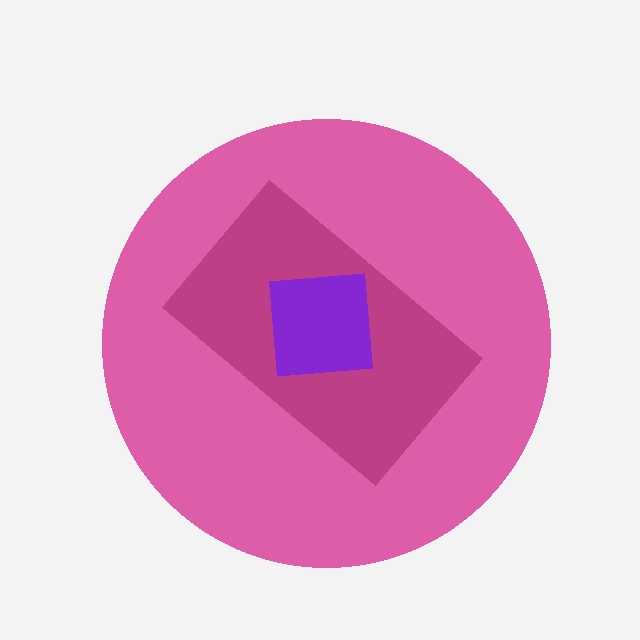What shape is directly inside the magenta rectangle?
The purple square.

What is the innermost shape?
The purple square.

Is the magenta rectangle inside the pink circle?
Yes.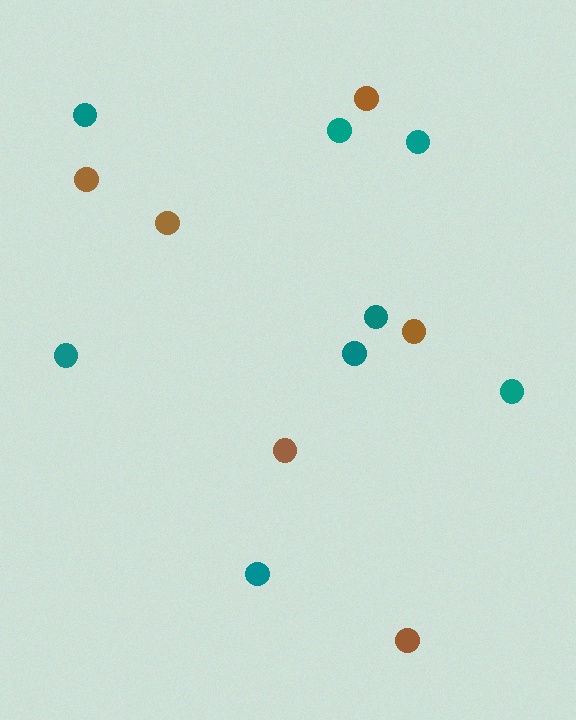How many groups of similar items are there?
There are 2 groups: one group of brown circles (6) and one group of teal circles (8).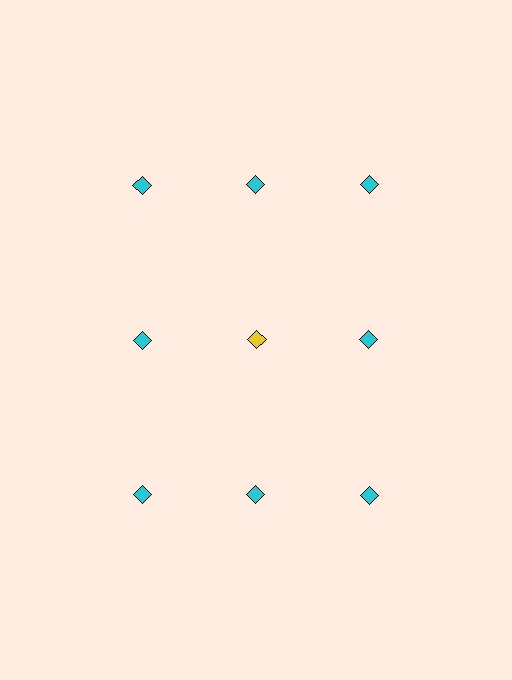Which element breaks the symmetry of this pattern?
The yellow diamond in the second row, second from left column breaks the symmetry. All other shapes are cyan diamonds.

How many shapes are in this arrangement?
There are 9 shapes arranged in a grid pattern.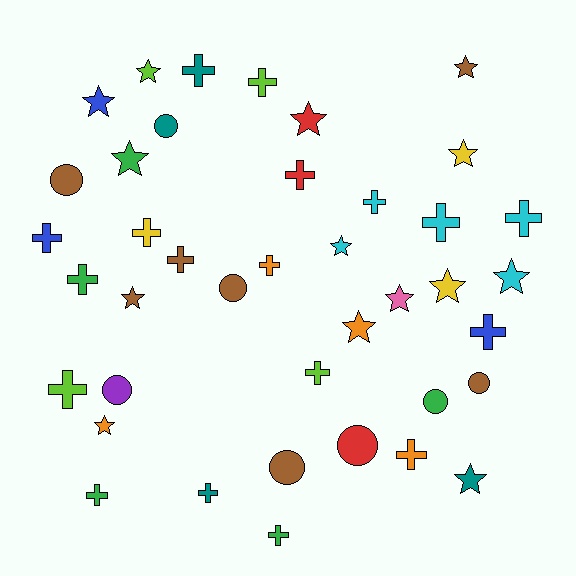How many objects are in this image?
There are 40 objects.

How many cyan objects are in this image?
There are 5 cyan objects.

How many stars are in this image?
There are 14 stars.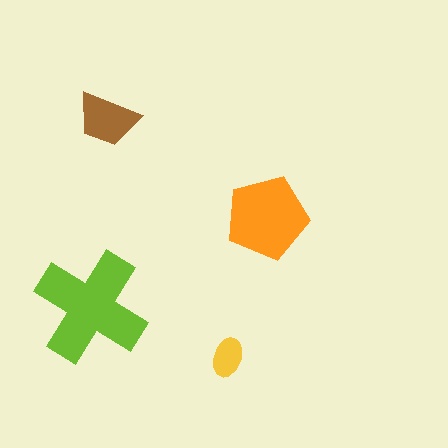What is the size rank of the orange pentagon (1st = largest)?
2nd.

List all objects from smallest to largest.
The yellow ellipse, the brown trapezoid, the orange pentagon, the lime cross.